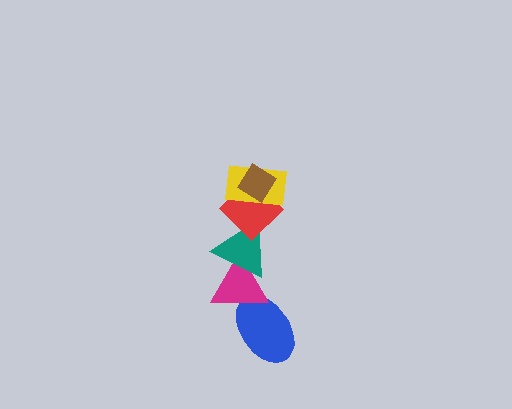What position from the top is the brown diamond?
The brown diamond is 1st from the top.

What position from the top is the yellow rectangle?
The yellow rectangle is 2nd from the top.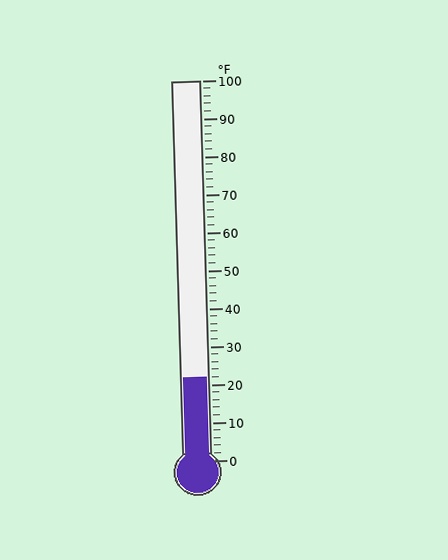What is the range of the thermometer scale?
The thermometer scale ranges from 0°F to 100°F.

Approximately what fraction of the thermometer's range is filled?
The thermometer is filled to approximately 20% of its range.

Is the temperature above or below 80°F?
The temperature is below 80°F.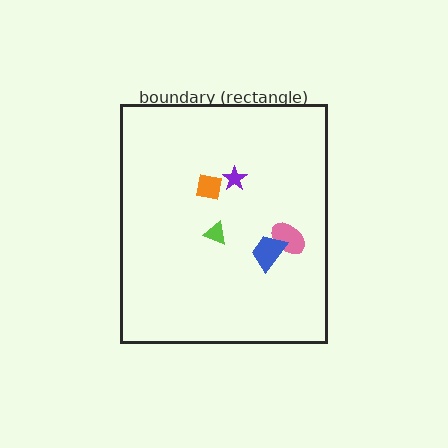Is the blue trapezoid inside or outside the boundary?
Inside.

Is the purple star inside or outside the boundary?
Inside.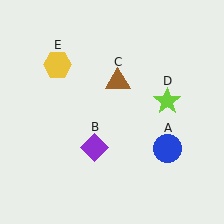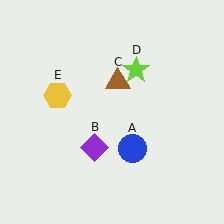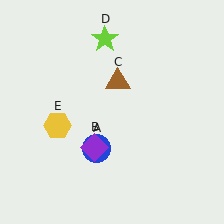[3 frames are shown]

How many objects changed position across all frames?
3 objects changed position: blue circle (object A), lime star (object D), yellow hexagon (object E).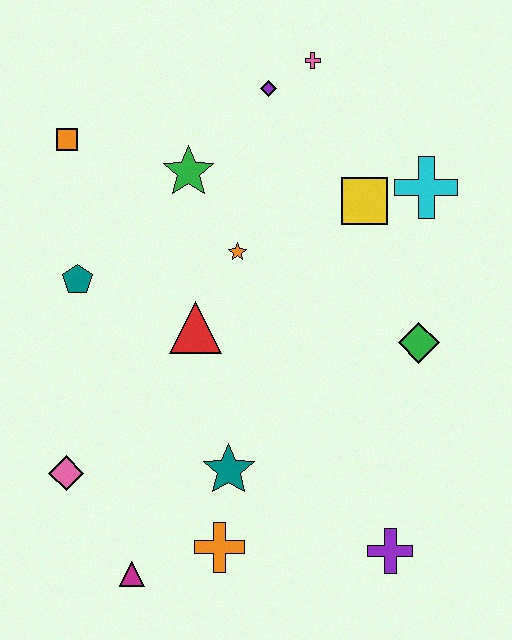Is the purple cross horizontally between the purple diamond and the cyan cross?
Yes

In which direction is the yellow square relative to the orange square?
The yellow square is to the right of the orange square.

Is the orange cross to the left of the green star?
No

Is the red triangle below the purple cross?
No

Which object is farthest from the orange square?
The purple cross is farthest from the orange square.